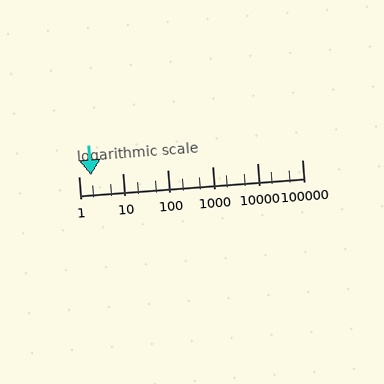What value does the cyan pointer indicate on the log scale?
The pointer indicates approximately 1.9.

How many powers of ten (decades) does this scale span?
The scale spans 5 decades, from 1 to 100000.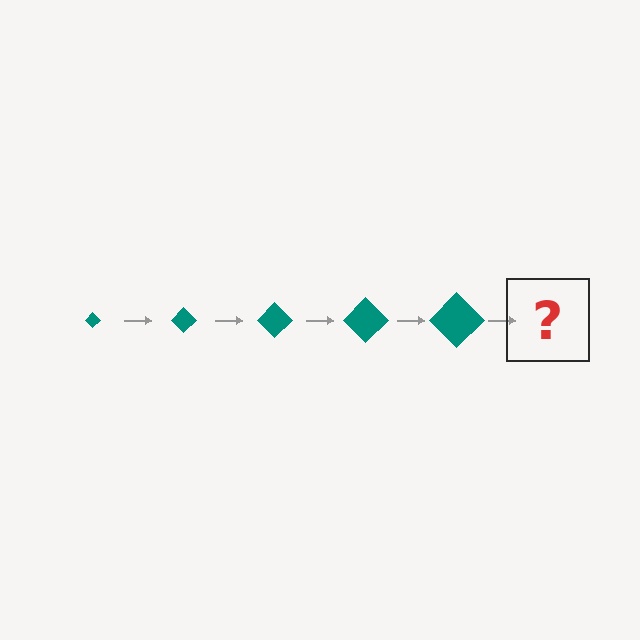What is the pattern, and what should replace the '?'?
The pattern is that the diamond gets progressively larger each step. The '?' should be a teal diamond, larger than the previous one.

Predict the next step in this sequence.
The next step is a teal diamond, larger than the previous one.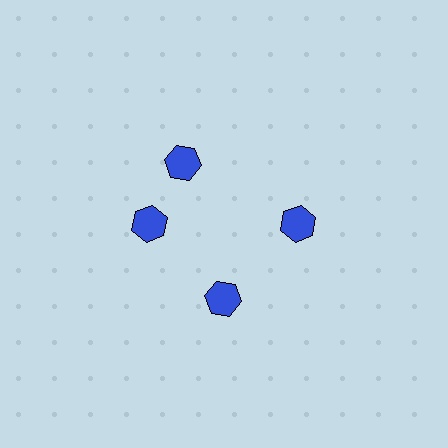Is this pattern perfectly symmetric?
No. The 4 blue hexagons are arranged in a ring, but one element near the 12 o'clock position is rotated out of alignment along the ring, breaking the 4-fold rotational symmetry.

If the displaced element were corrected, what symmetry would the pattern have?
It would have 4-fold rotational symmetry — the pattern would map onto itself every 90 degrees.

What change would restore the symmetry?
The symmetry would be restored by rotating it back into even spacing with its neighbors so that all 4 hexagons sit at equal angles and equal distance from the center.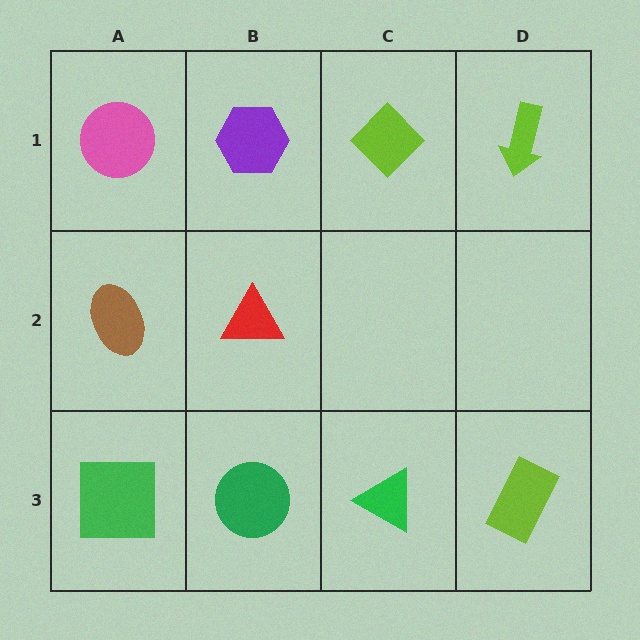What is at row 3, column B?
A green circle.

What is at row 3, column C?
A green triangle.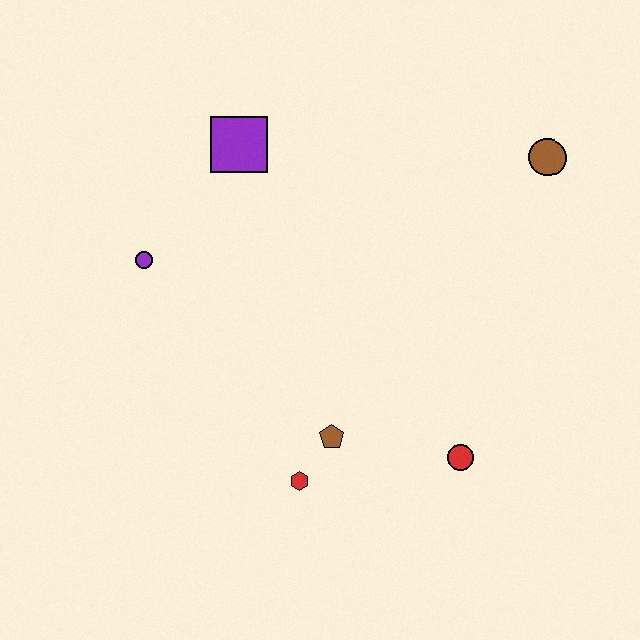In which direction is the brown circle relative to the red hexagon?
The brown circle is above the red hexagon.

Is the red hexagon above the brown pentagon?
No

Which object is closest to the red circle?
The brown pentagon is closest to the red circle.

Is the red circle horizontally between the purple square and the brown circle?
Yes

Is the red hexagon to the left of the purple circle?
No